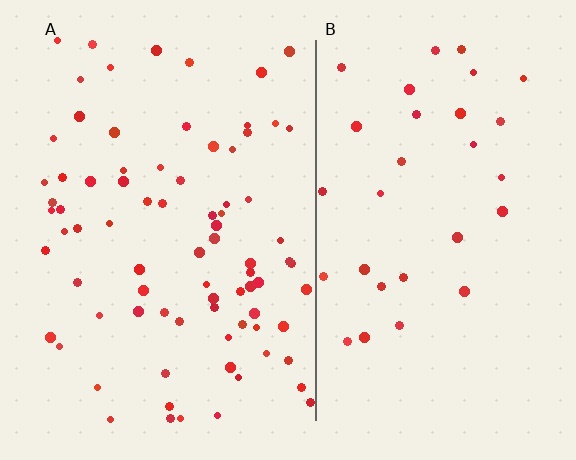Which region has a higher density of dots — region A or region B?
A (the left).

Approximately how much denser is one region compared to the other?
Approximately 2.6× — region A over region B.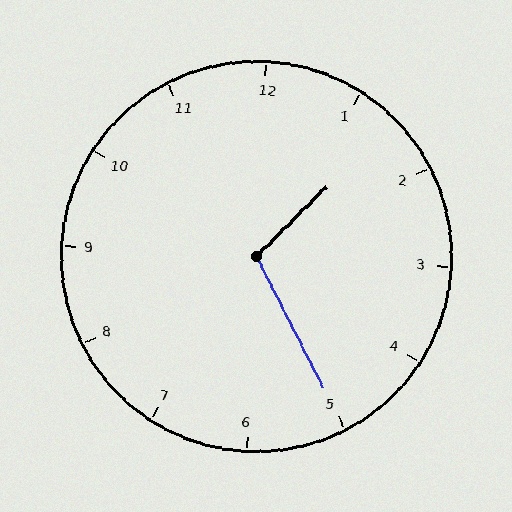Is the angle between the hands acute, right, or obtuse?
It is obtuse.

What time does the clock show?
1:25.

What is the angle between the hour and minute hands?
Approximately 108 degrees.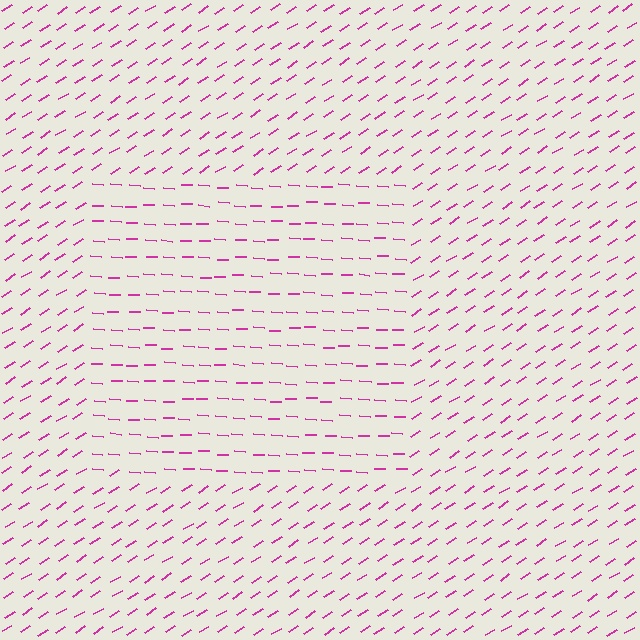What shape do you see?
I see a rectangle.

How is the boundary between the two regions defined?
The boundary is defined purely by a change in line orientation (approximately 36 degrees difference). All lines are the same color and thickness.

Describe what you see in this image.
The image is filled with small magenta line segments. A rectangle region in the image has lines oriented differently from the surrounding lines, creating a visible texture boundary.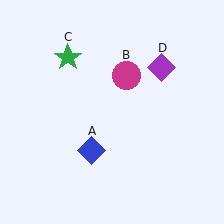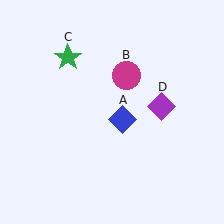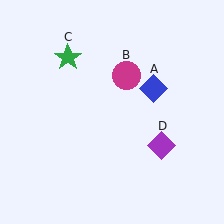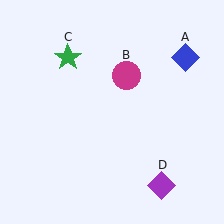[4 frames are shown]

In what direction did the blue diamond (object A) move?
The blue diamond (object A) moved up and to the right.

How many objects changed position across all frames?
2 objects changed position: blue diamond (object A), purple diamond (object D).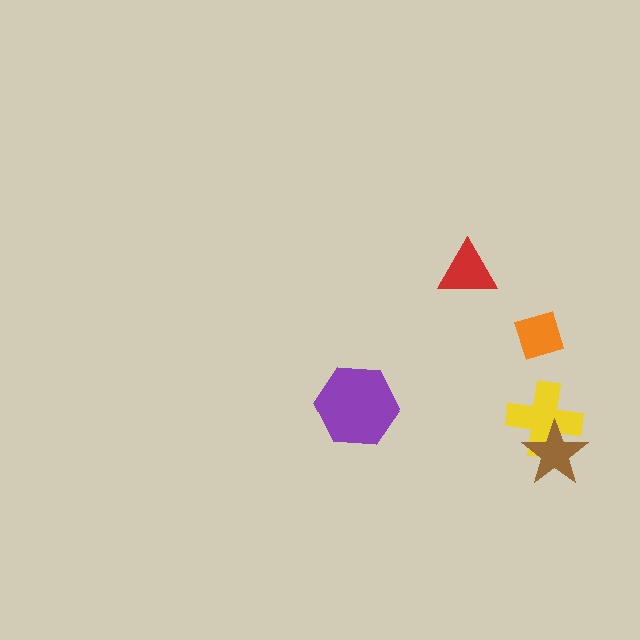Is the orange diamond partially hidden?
No, no other shape covers it.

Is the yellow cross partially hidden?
Yes, it is partially covered by another shape.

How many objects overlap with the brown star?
1 object overlaps with the brown star.